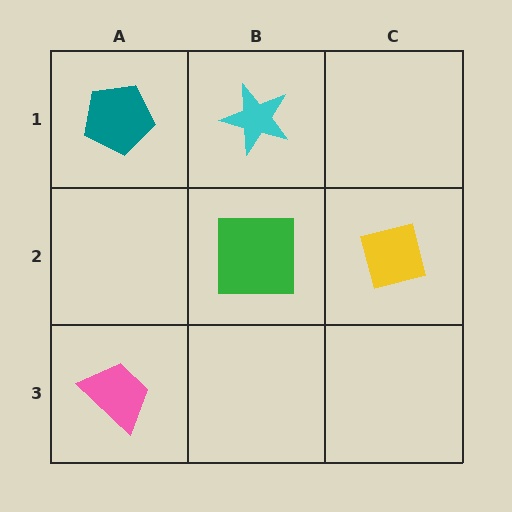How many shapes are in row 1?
2 shapes.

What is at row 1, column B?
A cyan star.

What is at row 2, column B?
A green square.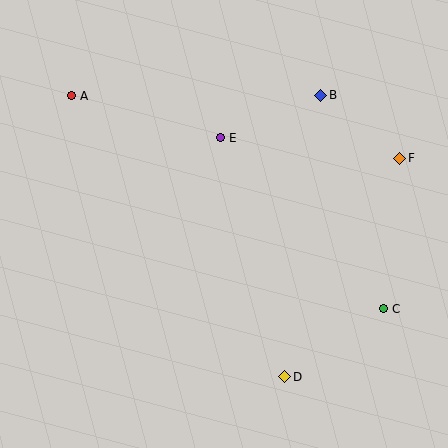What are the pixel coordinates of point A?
Point A is at (72, 96).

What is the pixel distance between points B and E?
The distance between B and E is 109 pixels.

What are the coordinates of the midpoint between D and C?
The midpoint between D and C is at (334, 343).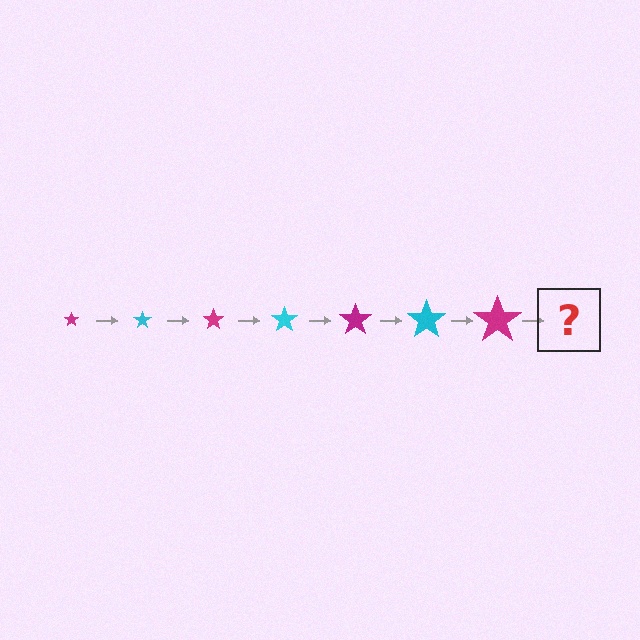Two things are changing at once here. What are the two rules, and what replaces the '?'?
The two rules are that the star grows larger each step and the color cycles through magenta and cyan. The '?' should be a cyan star, larger than the previous one.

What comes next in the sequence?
The next element should be a cyan star, larger than the previous one.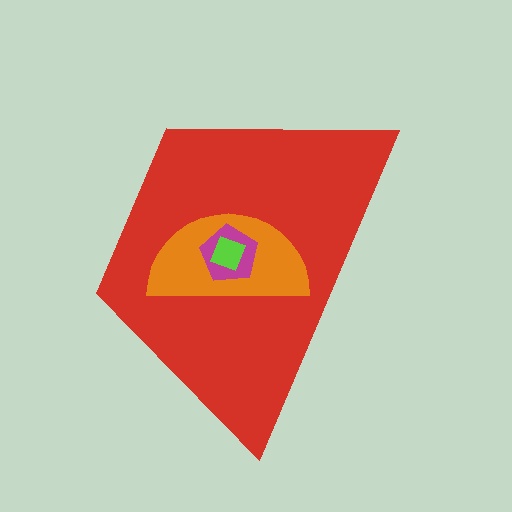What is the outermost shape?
The red trapezoid.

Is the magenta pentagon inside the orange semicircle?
Yes.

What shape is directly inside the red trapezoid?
The orange semicircle.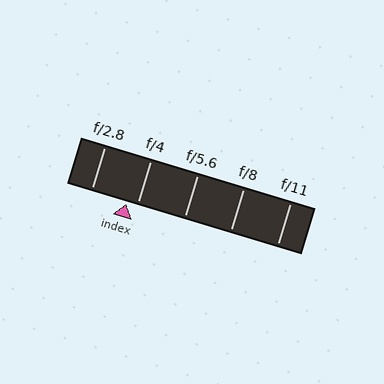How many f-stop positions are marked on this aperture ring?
There are 5 f-stop positions marked.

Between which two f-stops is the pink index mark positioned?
The index mark is between f/2.8 and f/4.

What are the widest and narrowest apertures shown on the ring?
The widest aperture shown is f/2.8 and the narrowest is f/11.